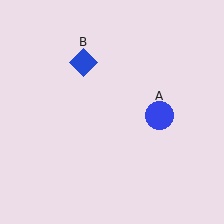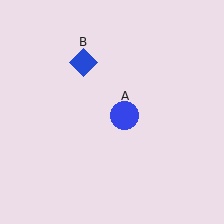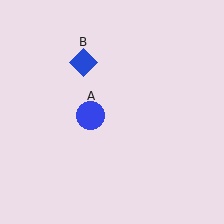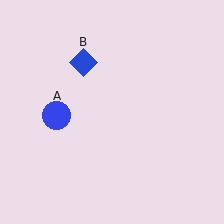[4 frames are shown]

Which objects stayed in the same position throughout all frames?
Blue diamond (object B) remained stationary.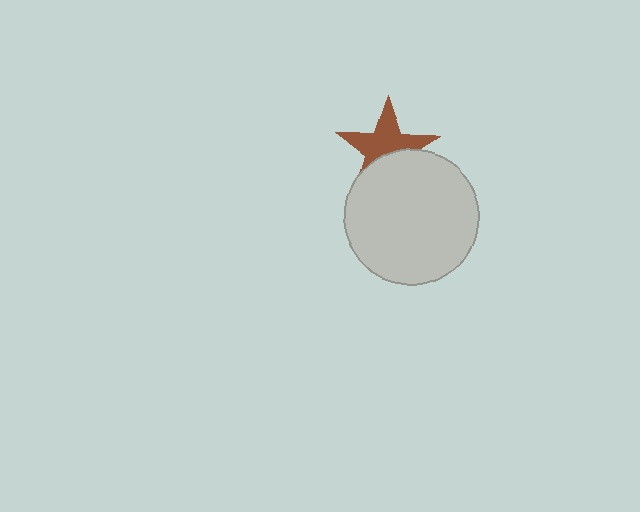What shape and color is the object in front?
The object in front is a light gray circle.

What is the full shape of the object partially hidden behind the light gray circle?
The partially hidden object is a brown star.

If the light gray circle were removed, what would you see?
You would see the complete brown star.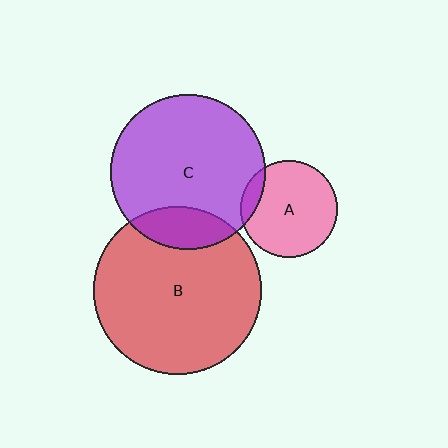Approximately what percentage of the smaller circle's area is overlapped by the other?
Approximately 10%.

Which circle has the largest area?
Circle B (red).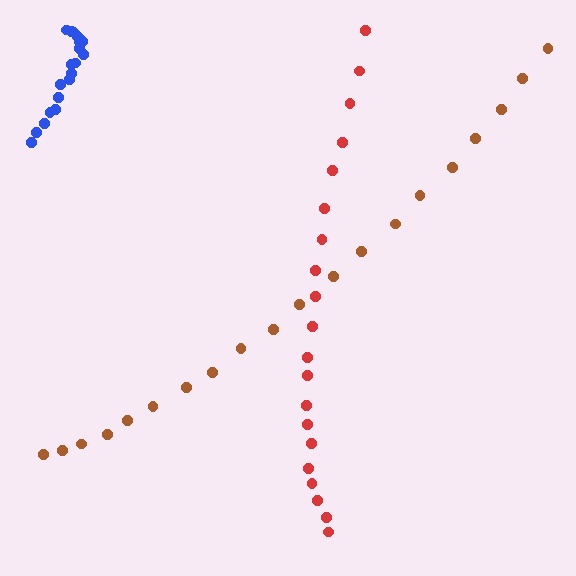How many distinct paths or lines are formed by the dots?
There are 3 distinct paths.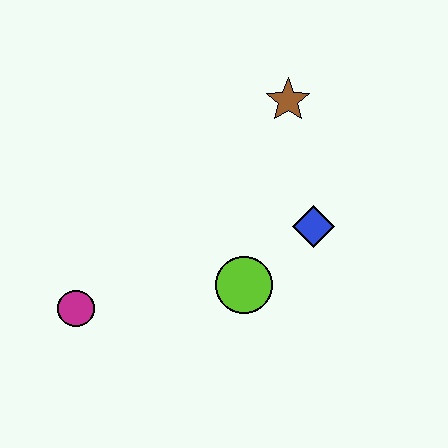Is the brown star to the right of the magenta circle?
Yes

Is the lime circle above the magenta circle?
Yes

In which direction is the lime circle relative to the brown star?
The lime circle is below the brown star.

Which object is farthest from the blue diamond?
The magenta circle is farthest from the blue diamond.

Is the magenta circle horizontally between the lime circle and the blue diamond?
No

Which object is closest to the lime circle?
The blue diamond is closest to the lime circle.